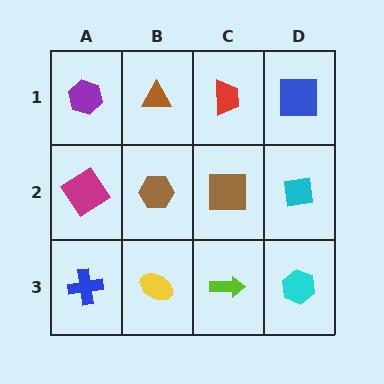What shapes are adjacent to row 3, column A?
A magenta diamond (row 2, column A), a yellow ellipse (row 3, column B).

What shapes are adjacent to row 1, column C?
A brown square (row 2, column C), a brown triangle (row 1, column B), a blue square (row 1, column D).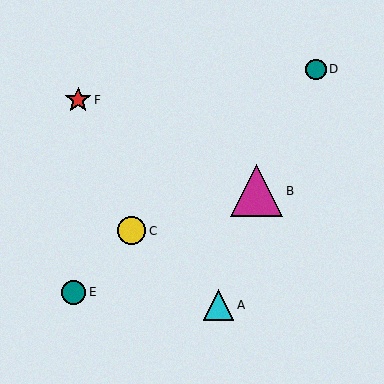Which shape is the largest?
The magenta triangle (labeled B) is the largest.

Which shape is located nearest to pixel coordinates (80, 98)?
The red star (labeled F) at (78, 100) is nearest to that location.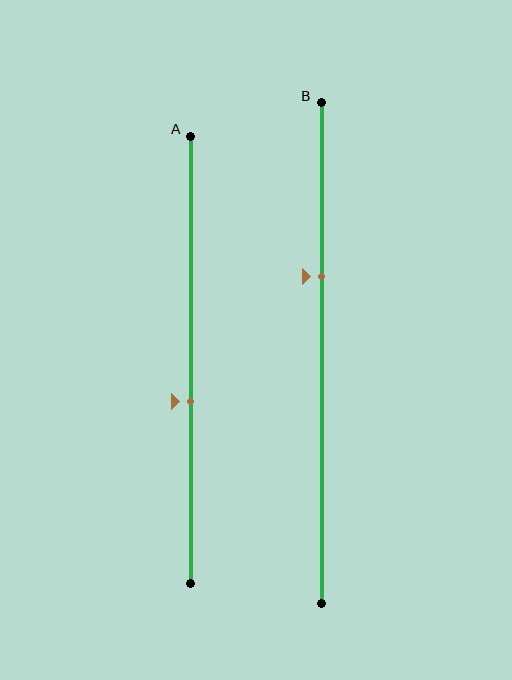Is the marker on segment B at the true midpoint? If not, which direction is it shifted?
No, the marker on segment B is shifted upward by about 15% of the segment length.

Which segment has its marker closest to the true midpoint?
Segment A has its marker closest to the true midpoint.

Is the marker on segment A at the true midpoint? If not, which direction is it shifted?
No, the marker on segment A is shifted downward by about 9% of the segment length.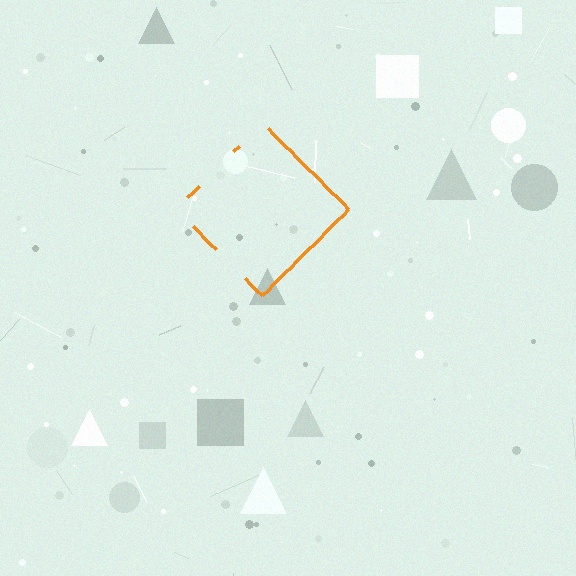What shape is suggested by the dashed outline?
The dashed outline suggests a diamond.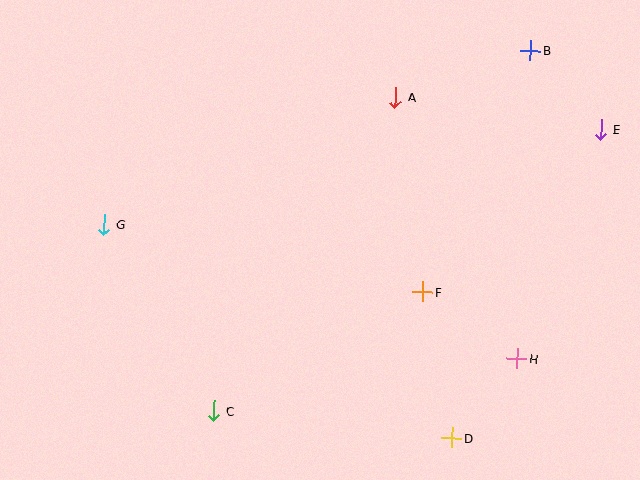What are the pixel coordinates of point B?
Point B is at (530, 51).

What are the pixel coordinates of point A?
Point A is at (396, 97).